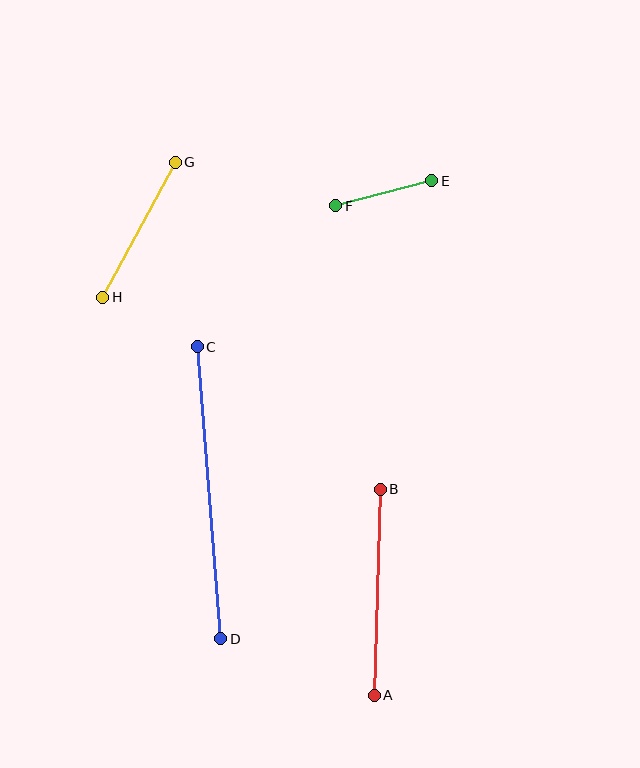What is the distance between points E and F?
The distance is approximately 99 pixels.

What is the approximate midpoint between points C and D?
The midpoint is at approximately (209, 493) pixels.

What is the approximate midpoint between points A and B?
The midpoint is at approximately (377, 592) pixels.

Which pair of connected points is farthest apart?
Points C and D are farthest apart.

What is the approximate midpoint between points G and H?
The midpoint is at approximately (139, 230) pixels.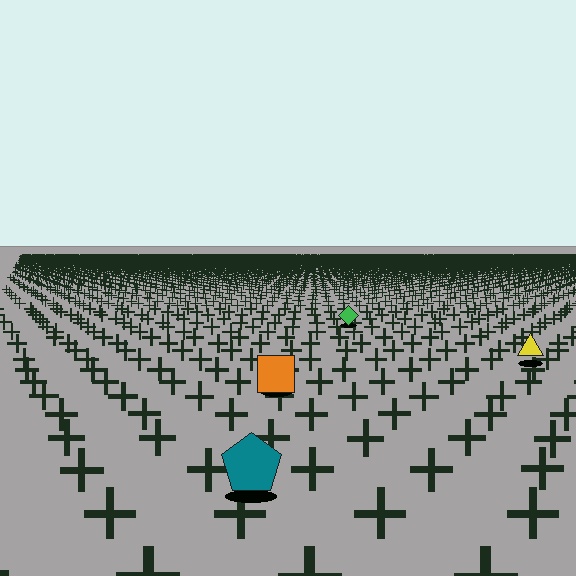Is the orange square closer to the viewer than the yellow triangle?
Yes. The orange square is closer — you can tell from the texture gradient: the ground texture is coarser near it.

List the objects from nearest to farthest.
From nearest to farthest: the teal pentagon, the orange square, the yellow triangle, the green diamond.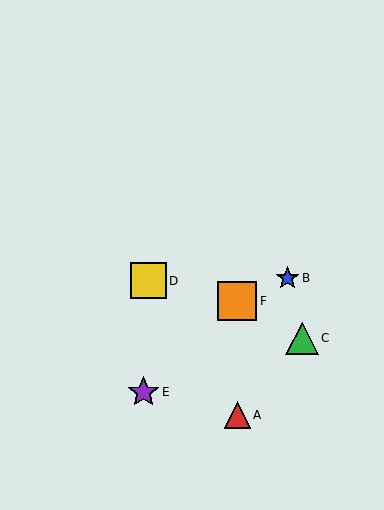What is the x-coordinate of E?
Object E is at x≈143.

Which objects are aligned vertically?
Objects A, F are aligned vertically.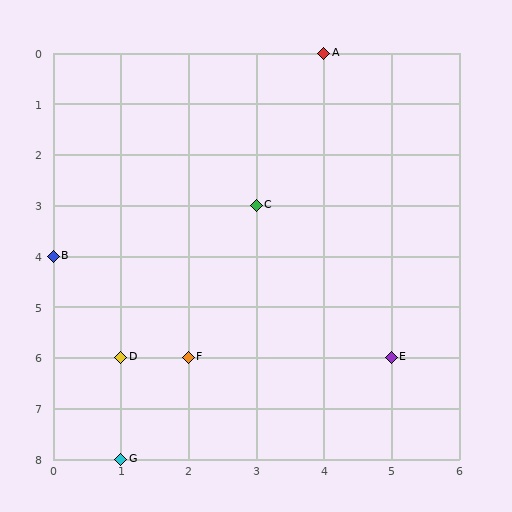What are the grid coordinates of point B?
Point B is at grid coordinates (0, 4).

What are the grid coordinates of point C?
Point C is at grid coordinates (3, 3).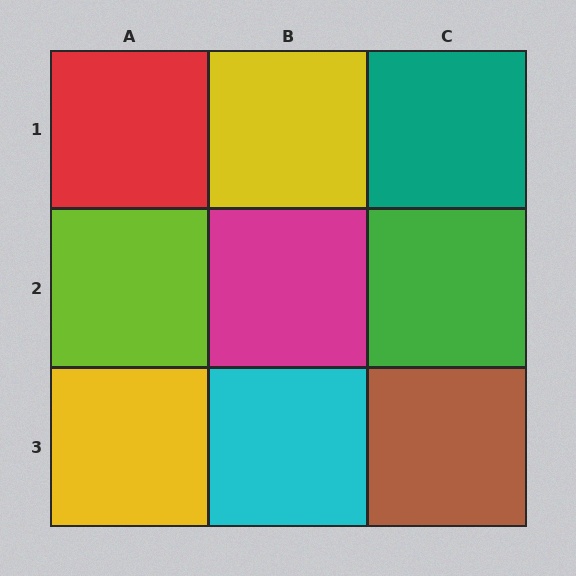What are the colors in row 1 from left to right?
Red, yellow, teal.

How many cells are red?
1 cell is red.